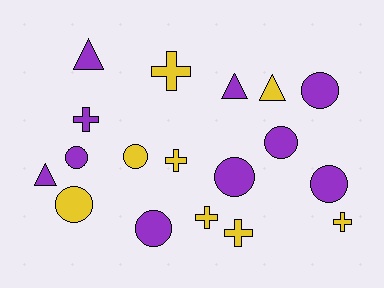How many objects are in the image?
There are 18 objects.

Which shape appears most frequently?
Circle, with 8 objects.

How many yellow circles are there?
There are 2 yellow circles.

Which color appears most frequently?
Purple, with 10 objects.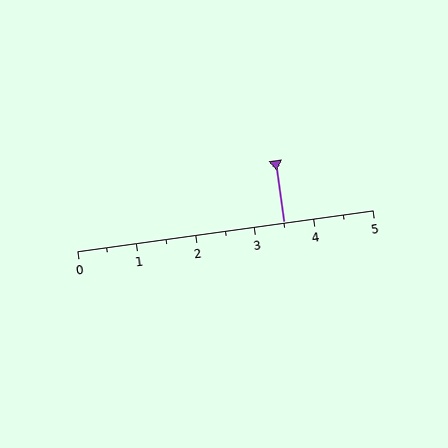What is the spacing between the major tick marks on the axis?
The major ticks are spaced 1 apart.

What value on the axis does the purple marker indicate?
The marker indicates approximately 3.5.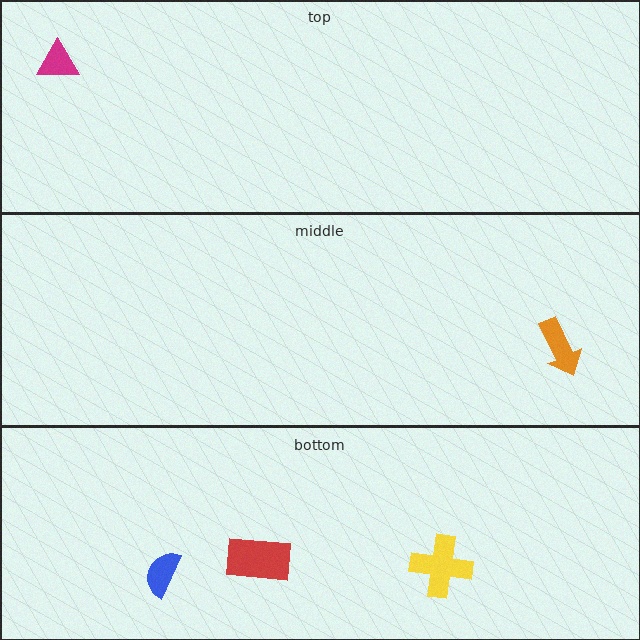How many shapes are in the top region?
1.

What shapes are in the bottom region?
The yellow cross, the red rectangle, the blue semicircle.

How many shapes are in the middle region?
1.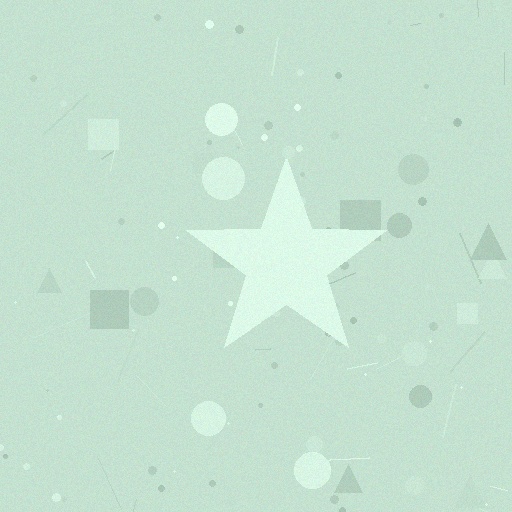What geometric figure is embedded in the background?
A star is embedded in the background.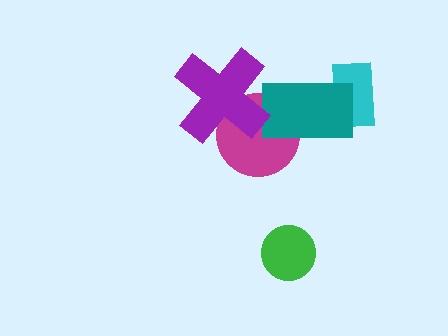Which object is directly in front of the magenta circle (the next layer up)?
The teal rectangle is directly in front of the magenta circle.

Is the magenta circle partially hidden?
Yes, it is partially covered by another shape.